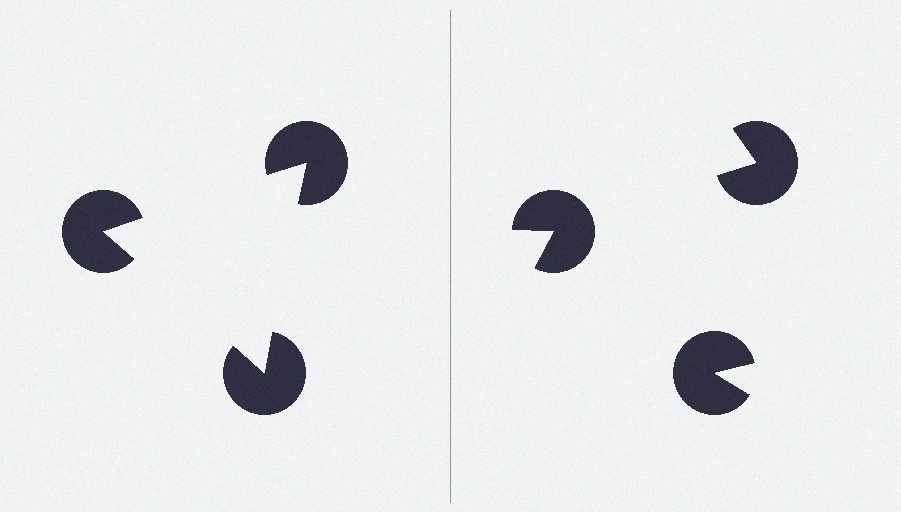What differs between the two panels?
The pac-man discs are positioned identically on both sides; only the wedge orientations differ. On the left they align to a triangle; on the right they are misaligned.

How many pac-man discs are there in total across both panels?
6 — 3 on each side.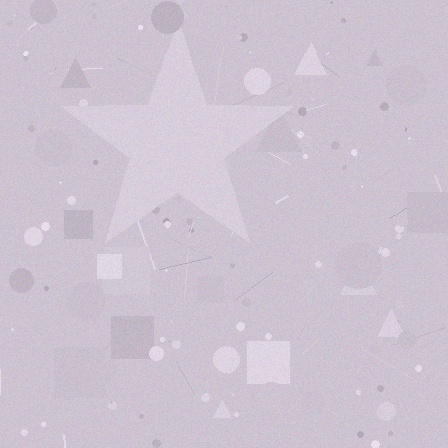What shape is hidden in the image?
A star is hidden in the image.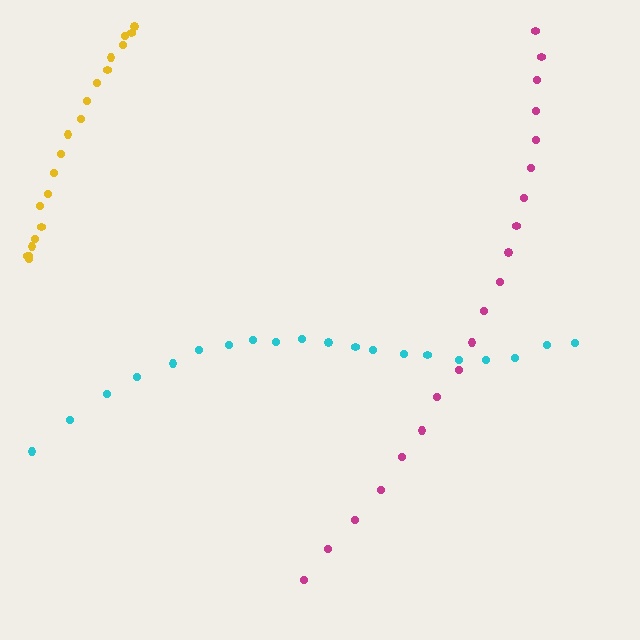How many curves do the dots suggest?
There are 3 distinct paths.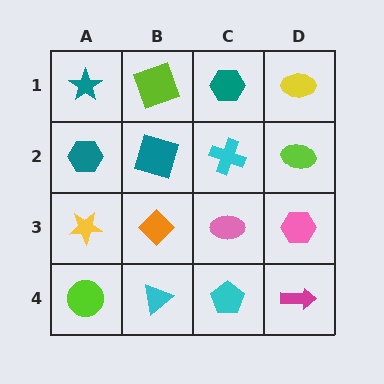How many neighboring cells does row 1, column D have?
2.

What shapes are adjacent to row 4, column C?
A pink ellipse (row 3, column C), a cyan triangle (row 4, column B), a magenta arrow (row 4, column D).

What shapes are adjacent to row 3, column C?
A cyan cross (row 2, column C), a cyan pentagon (row 4, column C), an orange diamond (row 3, column B), a pink hexagon (row 3, column D).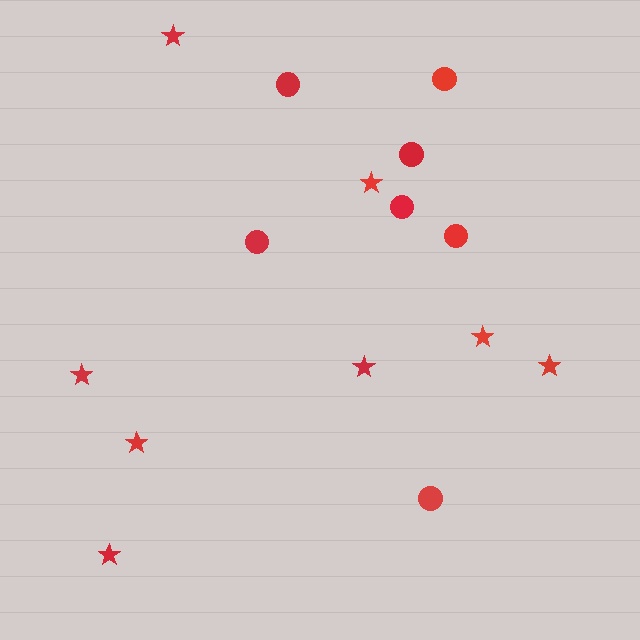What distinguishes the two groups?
There are 2 groups: one group of circles (7) and one group of stars (8).